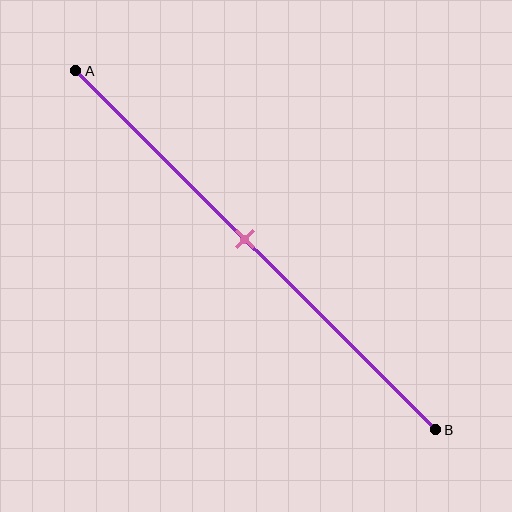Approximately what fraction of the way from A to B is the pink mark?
The pink mark is approximately 45% of the way from A to B.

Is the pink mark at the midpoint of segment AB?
No, the mark is at about 45% from A, not at the 50% midpoint.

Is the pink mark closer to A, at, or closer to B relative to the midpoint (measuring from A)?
The pink mark is closer to point A than the midpoint of segment AB.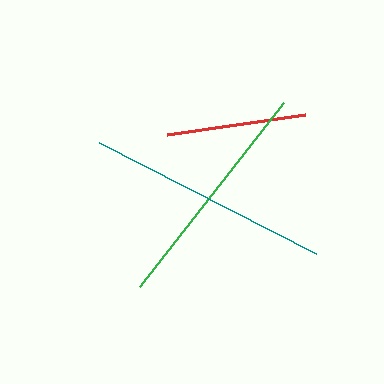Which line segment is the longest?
The teal line is the longest at approximately 244 pixels.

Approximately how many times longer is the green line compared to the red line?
The green line is approximately 1.7 times the length of the red line.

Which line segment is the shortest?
The red line is the shortest at approximately 139 pixels.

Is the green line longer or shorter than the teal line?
The teal line is longer than the green line.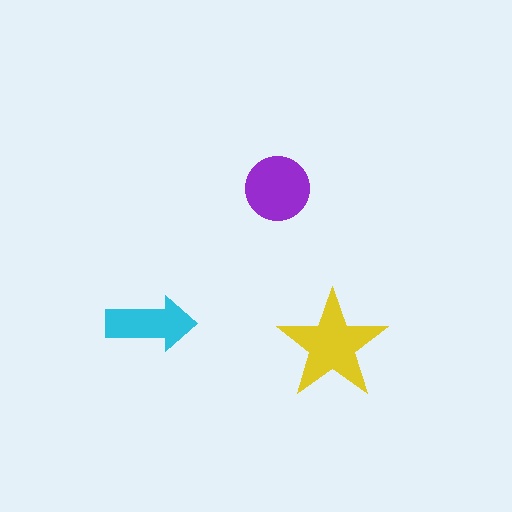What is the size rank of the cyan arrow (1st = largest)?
3rd.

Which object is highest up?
The purple circle is topmost.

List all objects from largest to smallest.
The yellow star, the purple circle, the cyan arrow.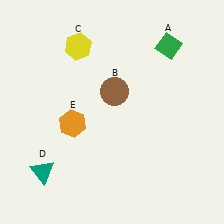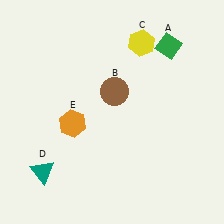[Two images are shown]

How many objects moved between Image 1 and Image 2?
1 object moved between the two images.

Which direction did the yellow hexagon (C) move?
The yellow hexagon (C) moved right.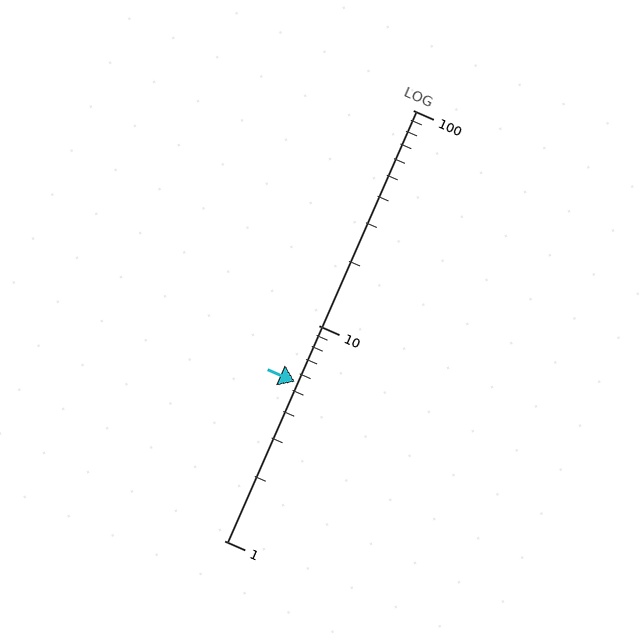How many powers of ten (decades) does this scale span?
The scale spans 2 decades, from 1 to 100.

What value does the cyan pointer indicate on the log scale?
The pointer indicates approximately 5.5.